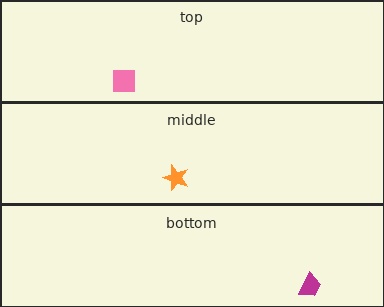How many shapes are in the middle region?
1.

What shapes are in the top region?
The pink square.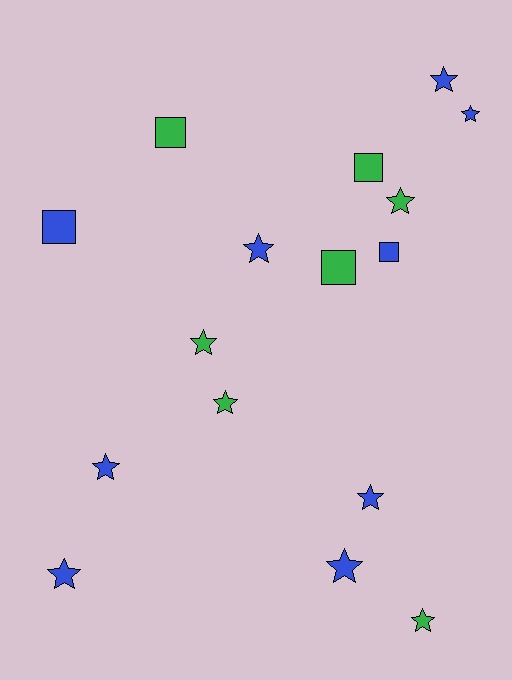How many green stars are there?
There are 4 green stars.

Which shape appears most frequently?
Star, with 11 objects.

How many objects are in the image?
There are 16 objects.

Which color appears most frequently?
Blue, with 9 objects.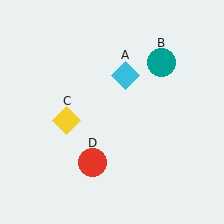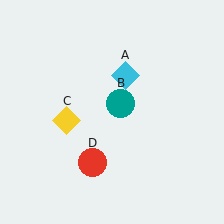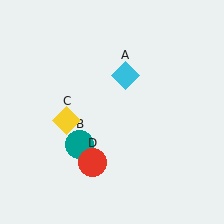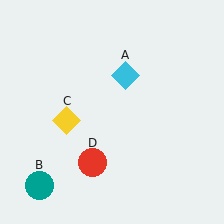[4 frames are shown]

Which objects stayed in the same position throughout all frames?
Cyan diamond (object A) and yellow diamond (object C) and red circle (object D) remained stationary.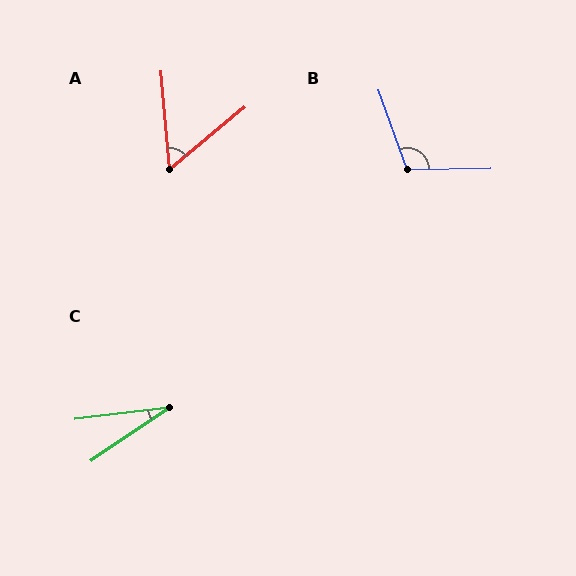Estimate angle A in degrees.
Approximately 55 degrees.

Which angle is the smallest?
C, at approximately 27 degrees.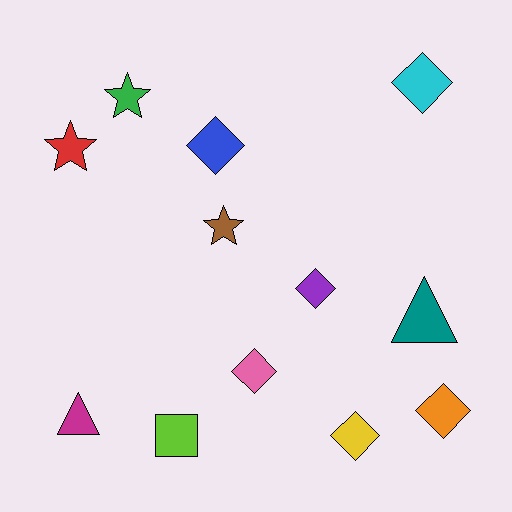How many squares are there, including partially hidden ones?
There is 1 square.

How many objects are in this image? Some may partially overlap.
There are 12 objects.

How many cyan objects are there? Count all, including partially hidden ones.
There is 1 cyan object.